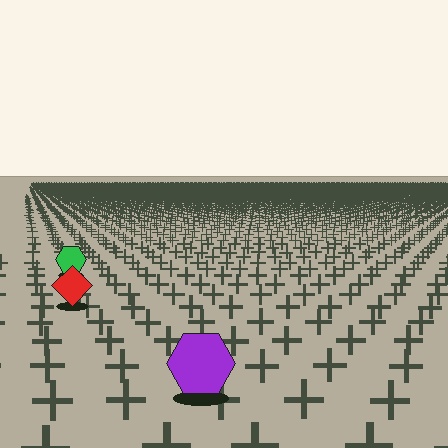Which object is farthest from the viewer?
The green hexagon is farthest from the viewer. It appears smaller and the ground texture around it is denser.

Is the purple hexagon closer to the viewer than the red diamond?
Yes. The purple hexagon is closer — you can tell from the texture gradient: the ground texture is coarser near it.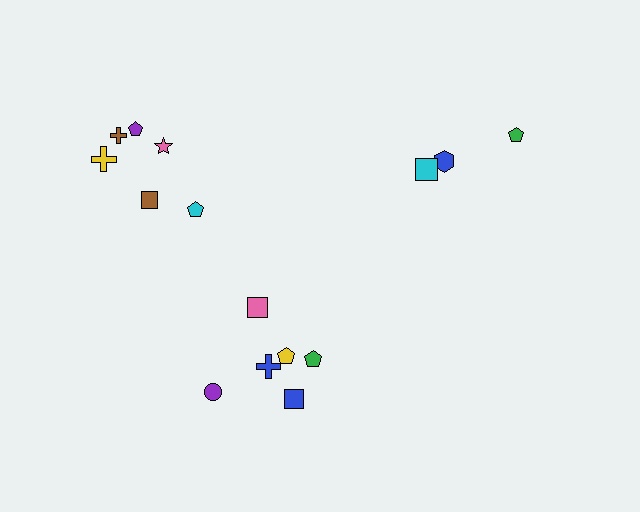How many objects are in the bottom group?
There are 6 objects.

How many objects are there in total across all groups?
There are 15 objects.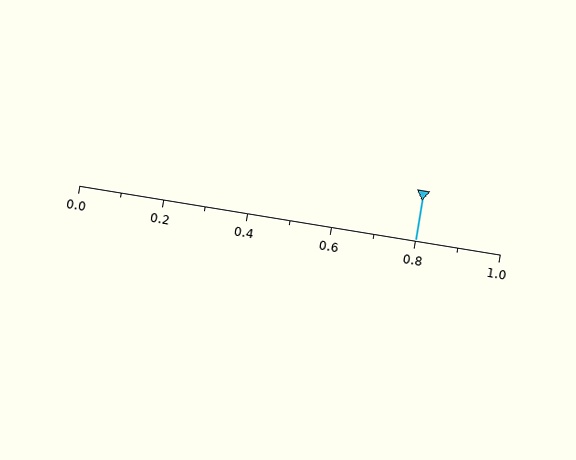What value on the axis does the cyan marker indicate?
The marker indicates approximately 0.8.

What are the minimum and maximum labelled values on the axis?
The axis runs from 0.0 to 1.0.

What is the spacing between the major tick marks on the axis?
The major ticks are spaced 0.2 apart.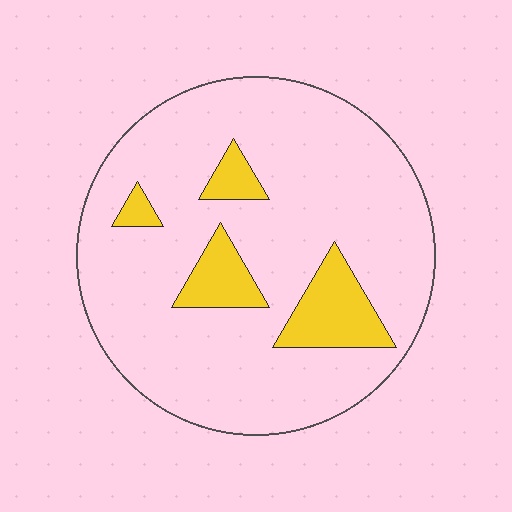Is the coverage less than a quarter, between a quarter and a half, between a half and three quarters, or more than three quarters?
Less than a quarter.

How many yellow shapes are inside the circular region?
4.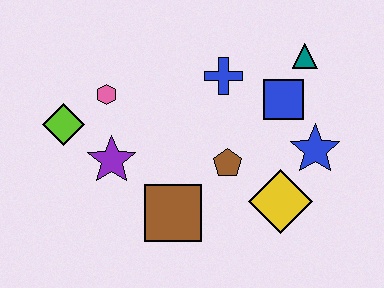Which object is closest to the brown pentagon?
The yellow diamond is closest to the brown pentagon.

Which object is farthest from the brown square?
The teal triangle is farthest from the brown square.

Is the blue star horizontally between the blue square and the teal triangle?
No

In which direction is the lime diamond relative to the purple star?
The lime diamond is to the left of the purple star.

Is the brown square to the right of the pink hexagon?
Yes